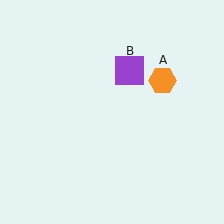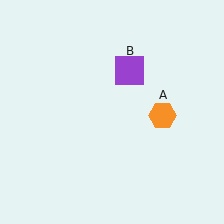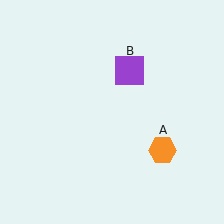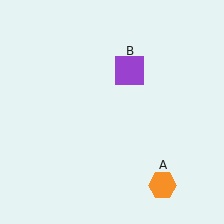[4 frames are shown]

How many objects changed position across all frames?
1 object changed position: orange hexagon (object A).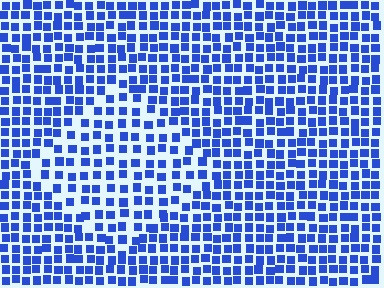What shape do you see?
I see a diamond.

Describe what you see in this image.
The image contains small blue elements arranged at two different densities. A diamond-shaped region is visible where the elements are less densely packed than the surrounding area.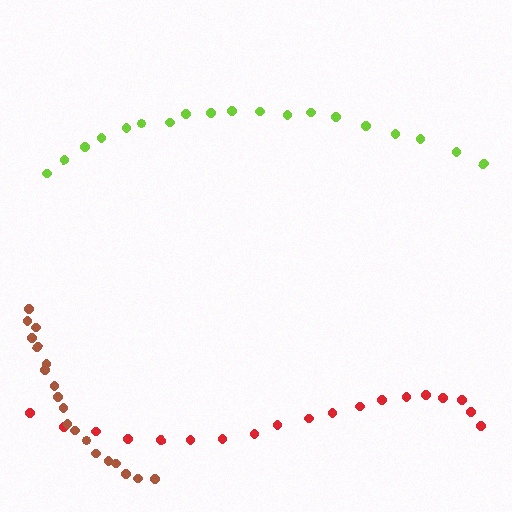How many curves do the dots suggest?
There are 3 distinct paths.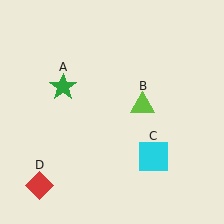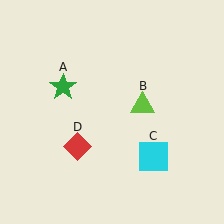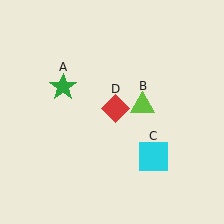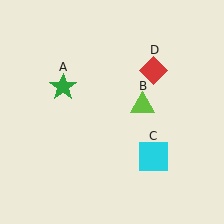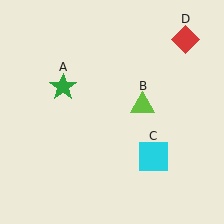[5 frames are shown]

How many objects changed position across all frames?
1 object changed position: red diamond (object D).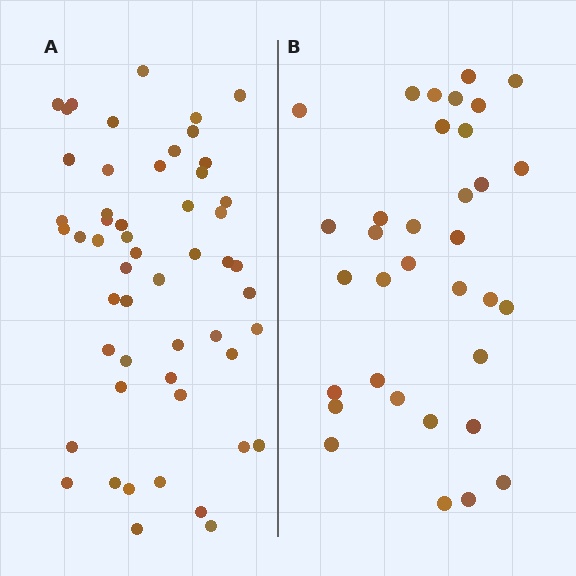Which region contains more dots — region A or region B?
Region A (the left region) has more dots.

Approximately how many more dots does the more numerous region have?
Region A has approximately 20 more dots than region B.